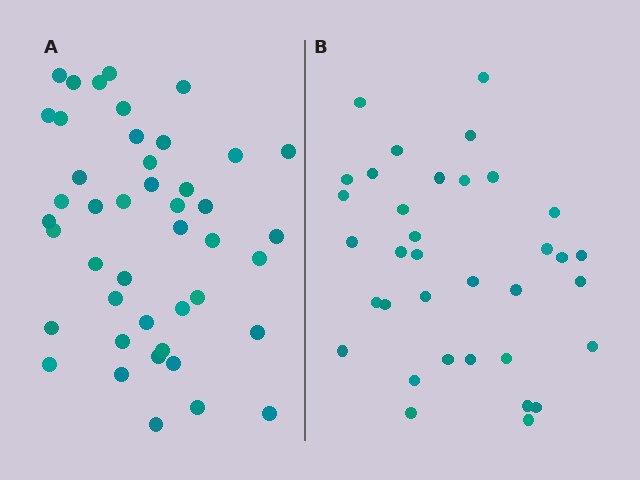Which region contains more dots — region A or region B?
Region A (the left region) has more dots.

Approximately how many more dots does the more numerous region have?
Region A has roughly 8 or so more dots than region B.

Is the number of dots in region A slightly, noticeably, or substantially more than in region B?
Region A has noticeably more, but not dramatically so. The ratio is roughly 1.3 to 1.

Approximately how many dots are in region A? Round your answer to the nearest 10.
About 40 dots. (The exact count is 44, which rounds to 40.)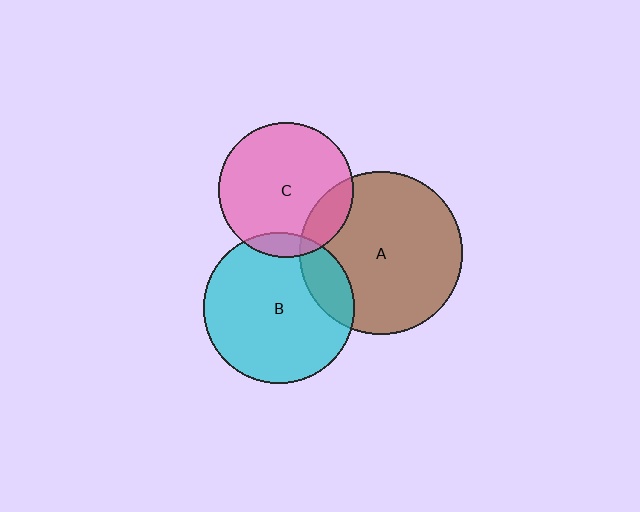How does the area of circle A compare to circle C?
Approximately 1.5 times.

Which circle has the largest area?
Circle A (brown).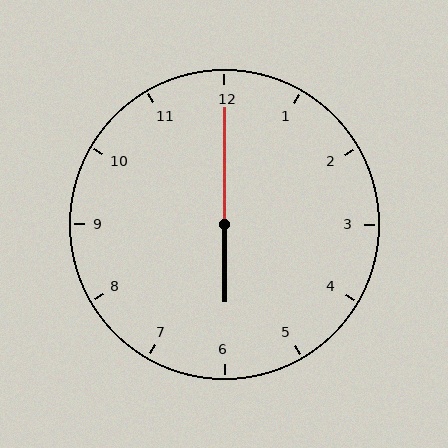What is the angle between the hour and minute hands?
Approximately 180 degrees.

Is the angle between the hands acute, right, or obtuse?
It is obtuse.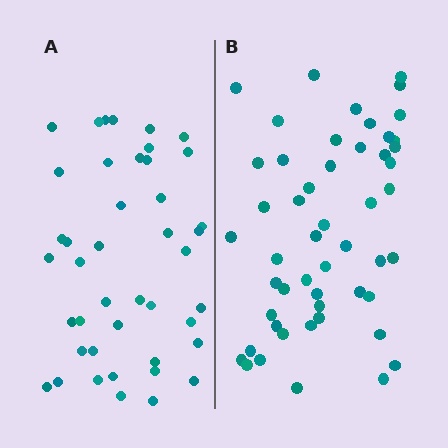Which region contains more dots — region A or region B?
Region B (the right region) has more dots.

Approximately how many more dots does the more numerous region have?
Region B has roughly 8 or so more dots than region A.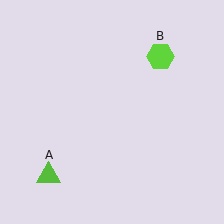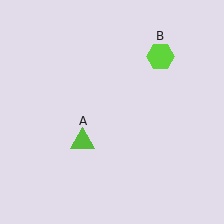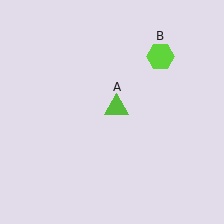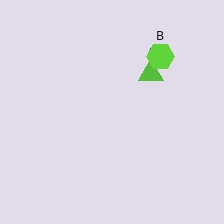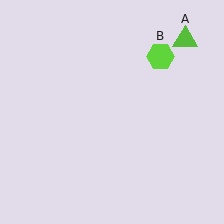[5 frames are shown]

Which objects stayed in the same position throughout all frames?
Lime hexagon (object B) remained stationary.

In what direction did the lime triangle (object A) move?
The lime triangle (object A) moved up and to the right.